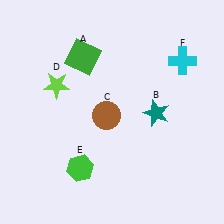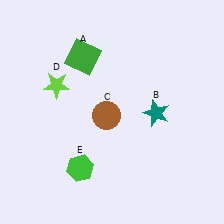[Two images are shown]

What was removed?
The cyan cross (F) was removed in Image 2.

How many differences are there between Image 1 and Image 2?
There is 1 difference between the two images.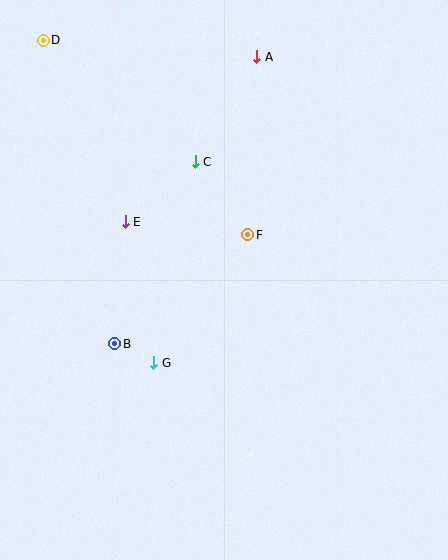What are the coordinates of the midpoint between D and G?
The midpoint between D and G is at (99, 202).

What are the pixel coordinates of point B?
Point B is at (115, 344).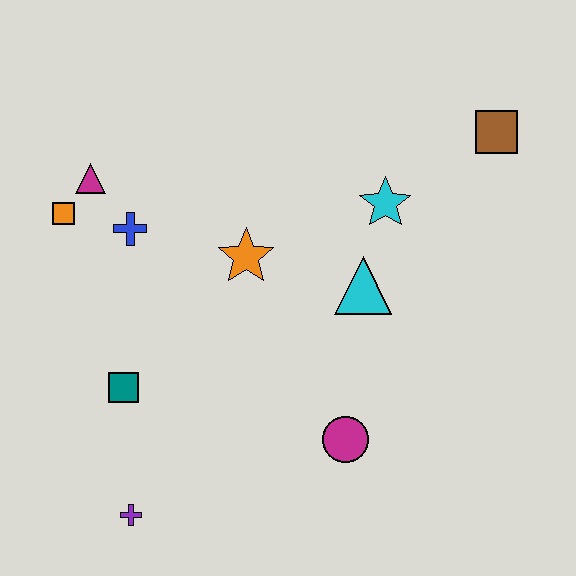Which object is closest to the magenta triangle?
The orange square is closest to the magenta triangle.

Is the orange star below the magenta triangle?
Yes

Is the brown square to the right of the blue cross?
Yes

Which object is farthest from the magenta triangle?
The brown square is farthest from the magenta triangle.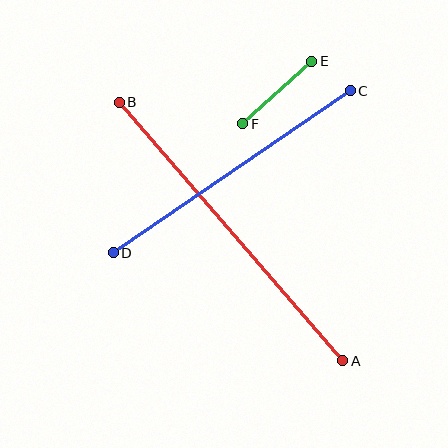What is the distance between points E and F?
The distance is approximately 93 pixels.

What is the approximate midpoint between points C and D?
The midpoint is at approximately (232, 172) pixels.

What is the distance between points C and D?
The distance is approximately 287 pixels.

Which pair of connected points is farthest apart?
Points A and B are farthest apart.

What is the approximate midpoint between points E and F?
The midpoint is at approximately (277, 93) pixels.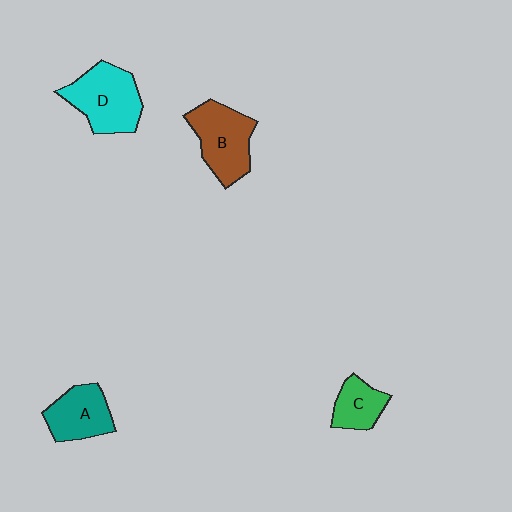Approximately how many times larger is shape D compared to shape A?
Approximately 1.4 times.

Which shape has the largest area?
Shape D (cyan).